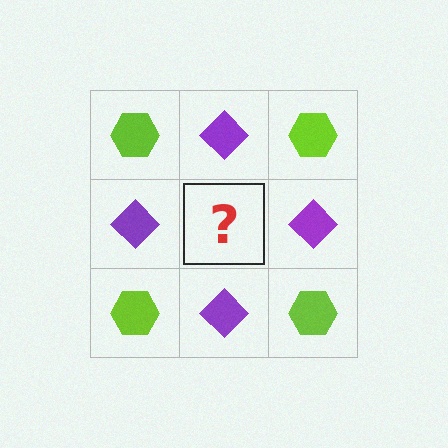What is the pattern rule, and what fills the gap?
The rule is that it alternates lime hexagon and purple diamond in a checkerboard pattern. The gap should be filled with a lime hexagon.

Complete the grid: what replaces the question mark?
The question mark should be replaced with a lime hexagon.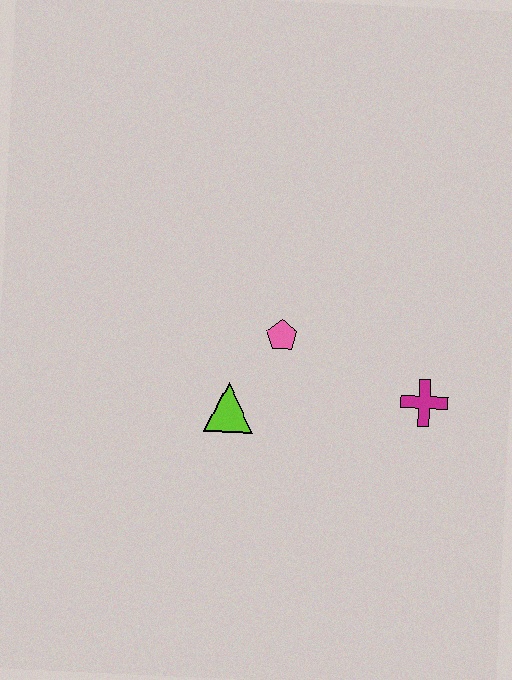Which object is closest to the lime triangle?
The pink pentagon is closest to the lime triangle.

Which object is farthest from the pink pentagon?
The magenta cross is farthest from the pink pentagon.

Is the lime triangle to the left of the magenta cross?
Yes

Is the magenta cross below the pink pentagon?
Yes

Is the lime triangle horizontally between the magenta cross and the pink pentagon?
No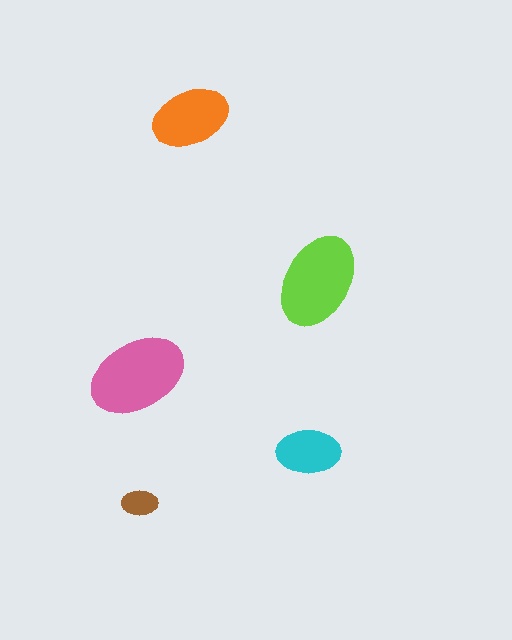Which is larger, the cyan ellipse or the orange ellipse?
The orange one.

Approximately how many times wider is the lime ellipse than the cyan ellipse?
About 1.5 times wider.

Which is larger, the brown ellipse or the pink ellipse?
The pink one.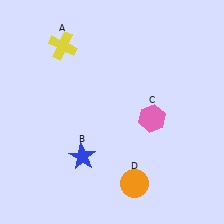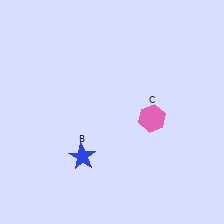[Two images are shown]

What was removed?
The yellow cross (A), the orange circle (D) were removed in Image 2.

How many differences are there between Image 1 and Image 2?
There are 2 differences between the two images.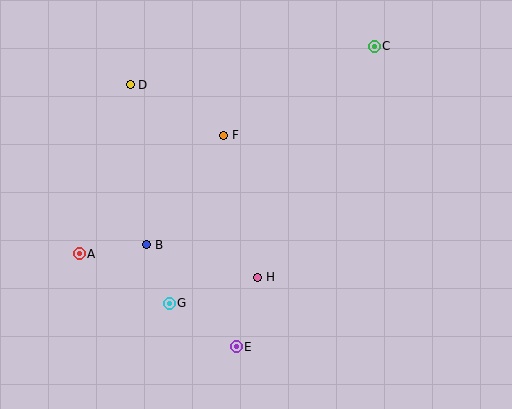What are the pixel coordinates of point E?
Point E is at (236, 347).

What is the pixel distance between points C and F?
The distance between C and F is 175 pixels.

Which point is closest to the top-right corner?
Point C is closest to the top-right corner.